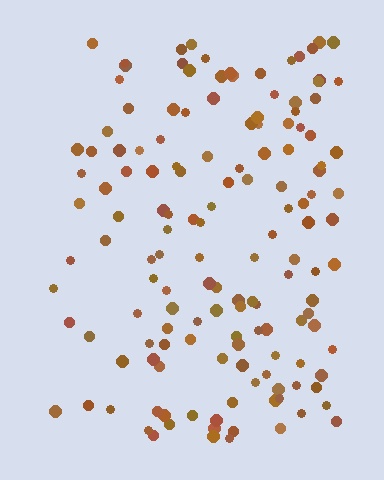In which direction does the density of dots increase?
From left to right, with the right side densest.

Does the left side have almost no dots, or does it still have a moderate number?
Still a moderate number, just noticeably fewer than the right.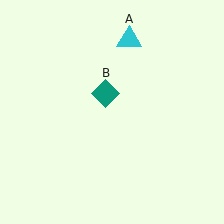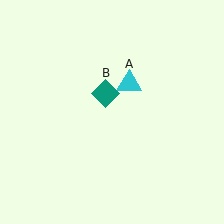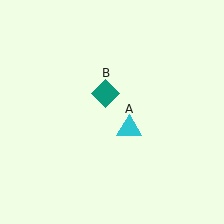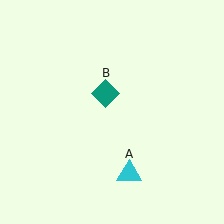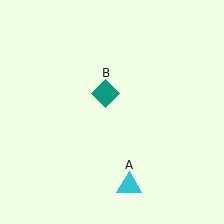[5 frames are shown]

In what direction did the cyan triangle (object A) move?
The cyan triangle (object A) moved down.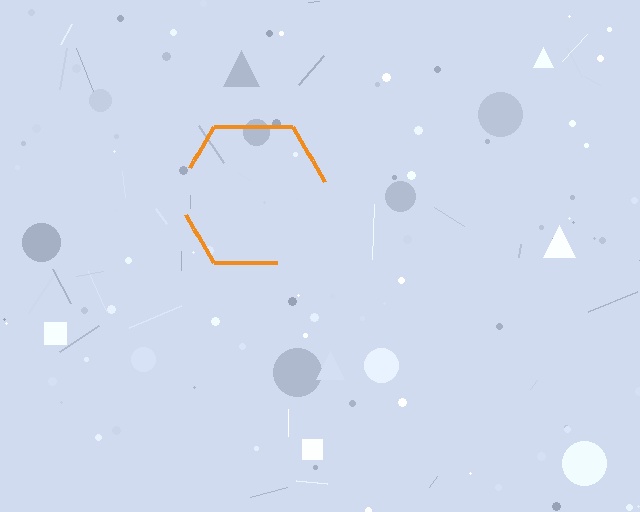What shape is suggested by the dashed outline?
The dashed outline suggests a hexagon.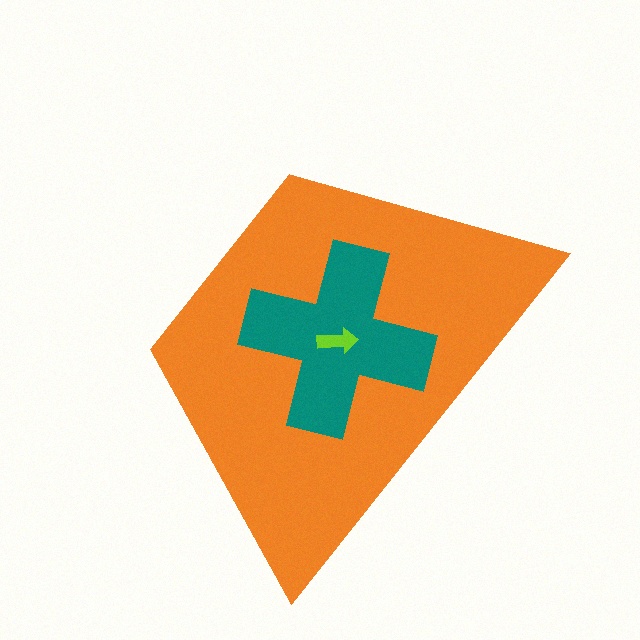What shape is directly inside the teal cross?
The lime arrow.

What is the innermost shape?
The lime arrow.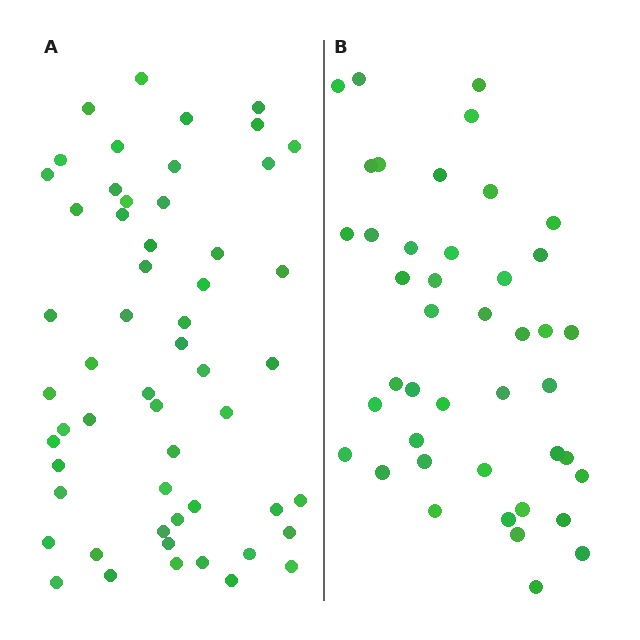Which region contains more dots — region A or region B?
Region A (the left region) has more dots.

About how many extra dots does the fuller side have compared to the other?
Region A has roughly 12 or so more dots than region B.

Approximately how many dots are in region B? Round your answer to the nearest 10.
About 40 dots. (The exact count is 43, which rounds to 40.)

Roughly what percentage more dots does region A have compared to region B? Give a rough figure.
About 30% more.